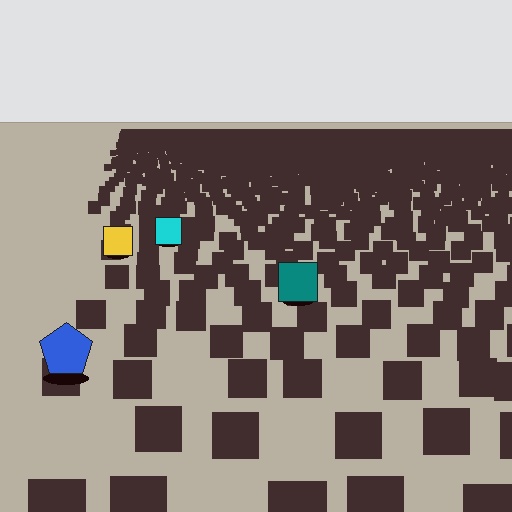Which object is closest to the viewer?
The blue pentagon is closest. The texture marks near it are larger and more spread out.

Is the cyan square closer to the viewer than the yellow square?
No. The yellow square is closer — you can tell from the texture gradient: the ground texture is coarser near it.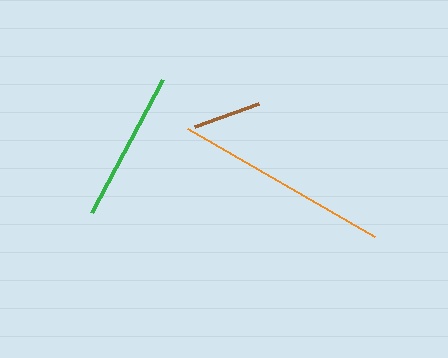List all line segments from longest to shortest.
From longest to shortest: orange, green, brown.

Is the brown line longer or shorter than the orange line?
The orange line is longer than the brown line.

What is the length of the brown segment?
The brown segment is approximately 68 pixels long.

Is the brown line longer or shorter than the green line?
The green line is longer than the brown line.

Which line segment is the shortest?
The brown line is the shortest at approximately 68 pixels.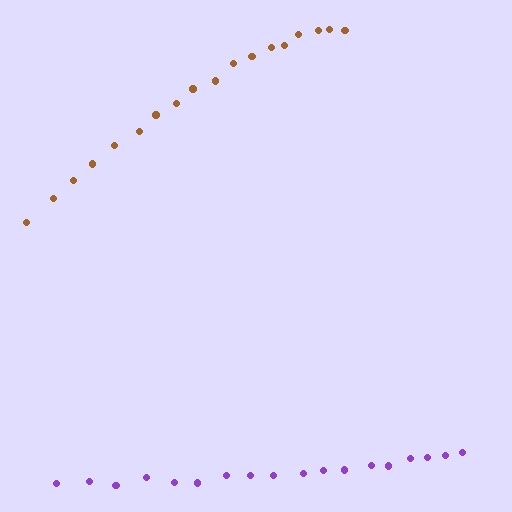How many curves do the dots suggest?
There are 2 distinct paths.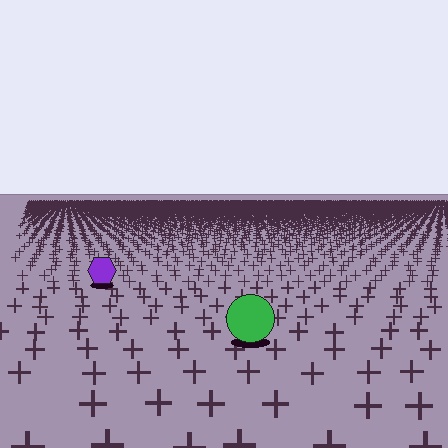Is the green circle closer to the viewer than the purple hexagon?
Yes. The green circle is closer — you can tell from the texture gradient: the ground texture is coarser near it.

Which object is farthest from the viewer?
The purple hexagon is farthest from the viewer. It appears smaller and the ground texture around it is denser.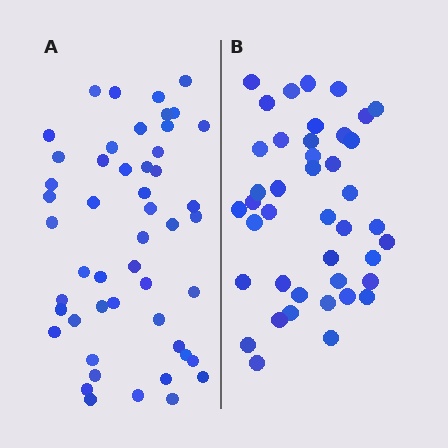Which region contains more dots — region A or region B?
Region A (the left region) has more dots.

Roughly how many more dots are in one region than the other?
Region A has roughly 8 or so more dots than region B.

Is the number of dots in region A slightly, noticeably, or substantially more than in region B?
Region A has only slightly more — the two regions are fairly close. The ratio is roughly 1.2 to 1.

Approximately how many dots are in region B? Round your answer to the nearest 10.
About 40 dots. (The exact count is 42, which rounds to 40.)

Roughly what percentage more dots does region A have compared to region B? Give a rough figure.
About 20% more.